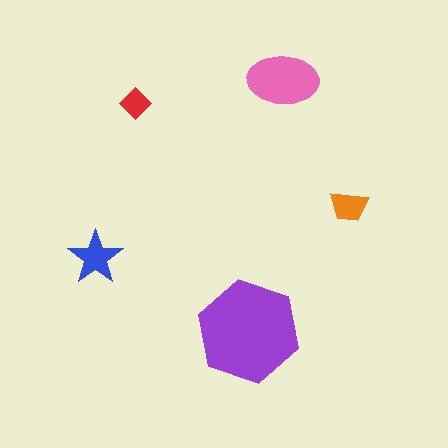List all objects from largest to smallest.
The purple hexagon, the pink ellipse, the blue star, the orange trapezoid, the red diamond.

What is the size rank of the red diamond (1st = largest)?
5th.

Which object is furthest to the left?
The blue star is leftmost.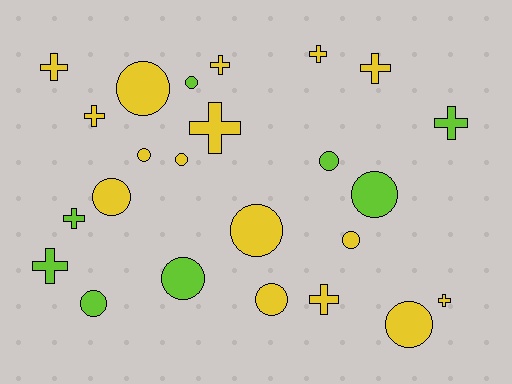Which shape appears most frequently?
Circle, with 13 objects.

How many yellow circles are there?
There are 8 yellow circles.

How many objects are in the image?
There are 24 objects.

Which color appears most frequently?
Yellow, with 16 objects.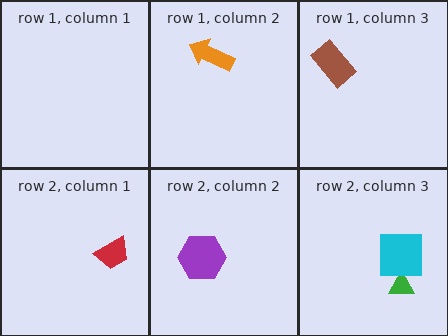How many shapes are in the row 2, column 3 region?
2.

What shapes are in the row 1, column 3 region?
The brown rectangle.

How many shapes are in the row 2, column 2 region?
1.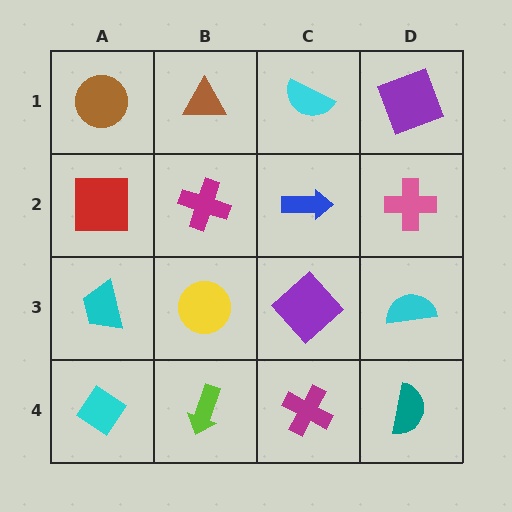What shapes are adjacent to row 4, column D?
A cyan semicircle (row 3, column D), a magenta cross (row 4, column C).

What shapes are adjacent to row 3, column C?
A blue arrow (row 2, column C), a magenta cross (row 4, column C), a yellow circle (row 3, column B), a cyan semicircle (row 3, column D).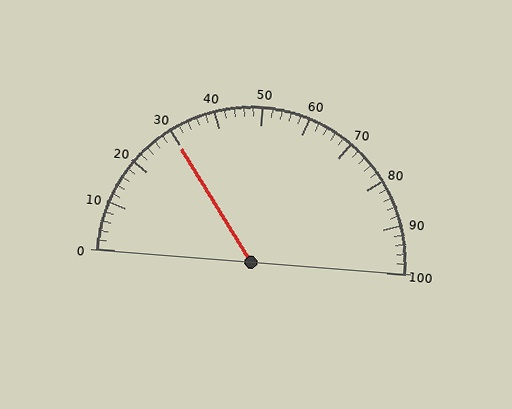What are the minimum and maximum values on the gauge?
The gauge ranges from 0 to 100.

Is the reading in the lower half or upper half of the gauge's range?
The reading is in the lower half of the range (0 to 100).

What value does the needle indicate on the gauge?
The needle indicates approximately 30.